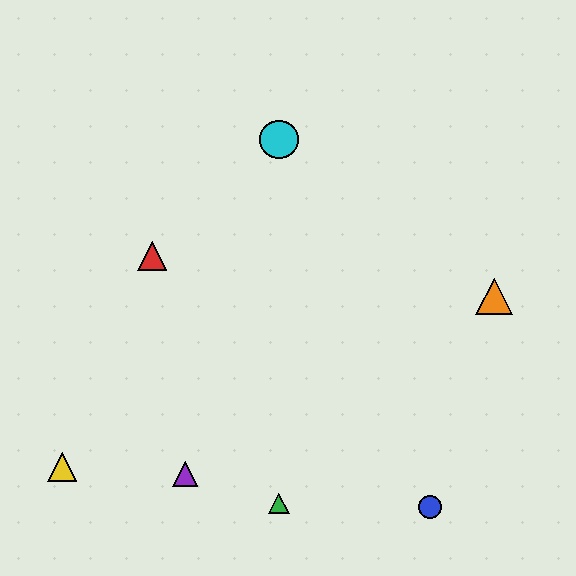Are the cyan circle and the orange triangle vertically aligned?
No, the cyan circle is at x≈279 and the orange triangle is at x≈494.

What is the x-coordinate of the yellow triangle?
The yellow triangle is at x≈62.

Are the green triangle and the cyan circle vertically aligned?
Yes, both are at x≈279.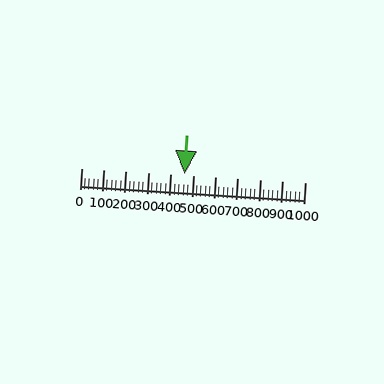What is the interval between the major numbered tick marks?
The major tick marks are spaced 100 units apart.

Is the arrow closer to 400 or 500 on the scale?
The arrow is closer to 500.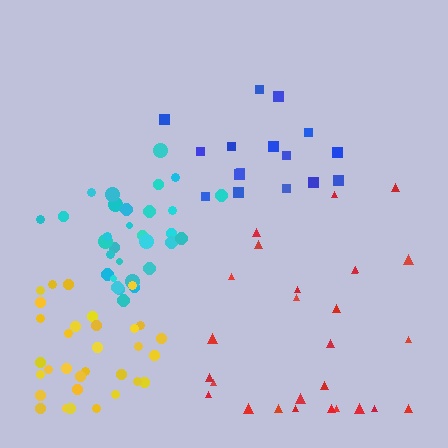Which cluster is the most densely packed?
Cyan.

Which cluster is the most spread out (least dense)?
Red.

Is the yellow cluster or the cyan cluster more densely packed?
Cyan.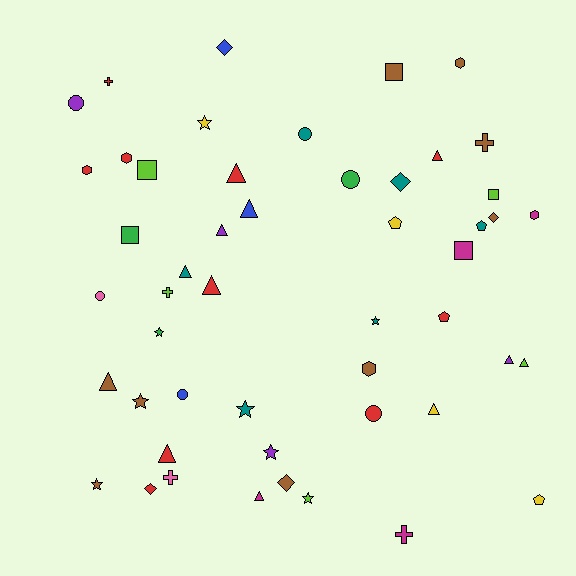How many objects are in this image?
There are 50 objects.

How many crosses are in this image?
There are 5 crosses.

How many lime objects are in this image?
There are 5 lime objects.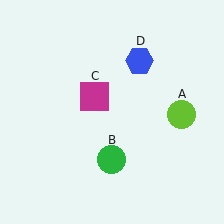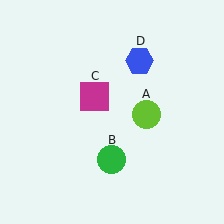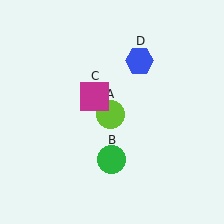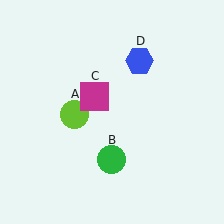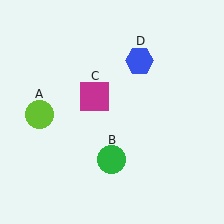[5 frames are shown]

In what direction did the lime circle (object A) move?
The lime circle (object A) moved left.